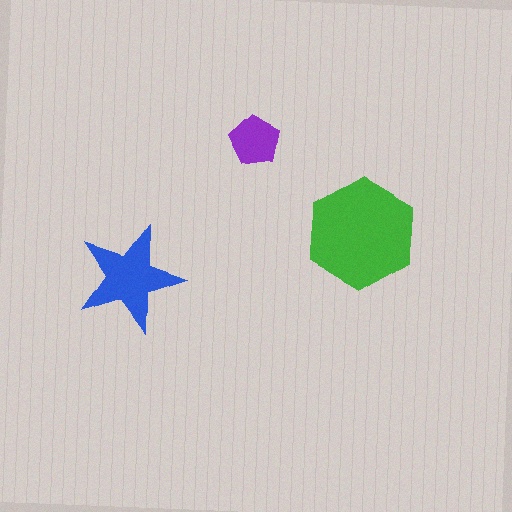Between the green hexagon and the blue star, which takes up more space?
The green hexagon.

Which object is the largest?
The green hexagon.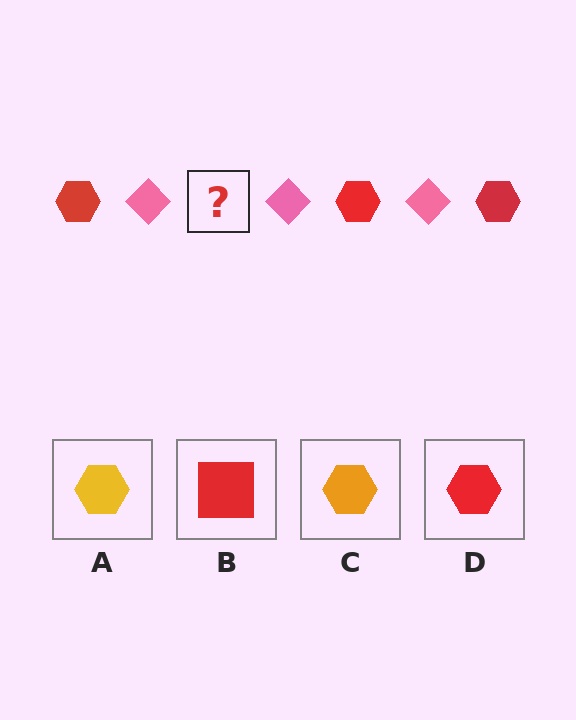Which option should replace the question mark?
Option D.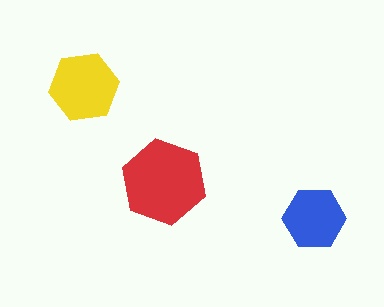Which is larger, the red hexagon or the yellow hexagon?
The red one.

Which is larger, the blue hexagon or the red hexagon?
The red one.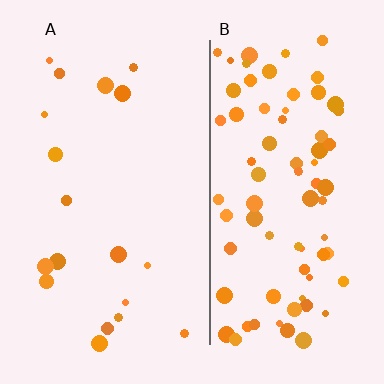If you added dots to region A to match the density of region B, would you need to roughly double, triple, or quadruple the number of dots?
Approximately quadruple.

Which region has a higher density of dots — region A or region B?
B (the right).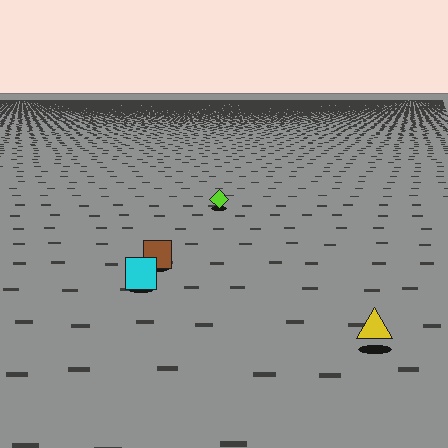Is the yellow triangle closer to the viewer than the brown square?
Yes. The yellow triangle is closer — you can tell from the texture gradient: the ground texture is coarser near it.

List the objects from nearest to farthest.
From nearest to farthest: the yellow triangle, the cyan square, the brown square, the lime diamond.